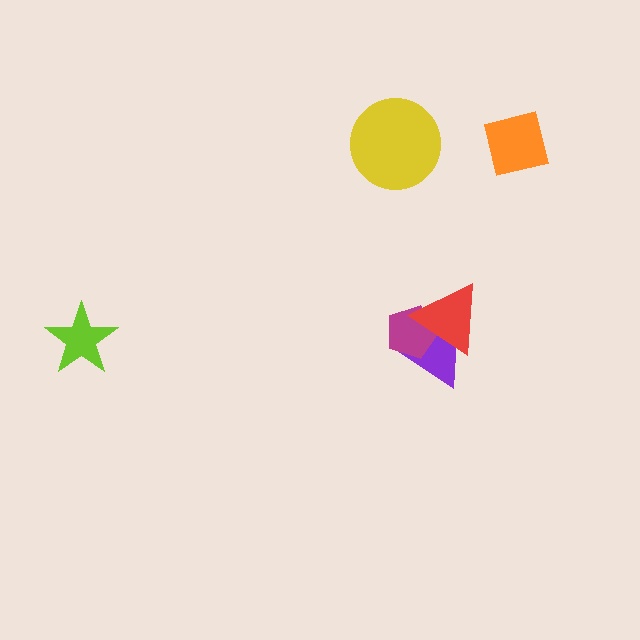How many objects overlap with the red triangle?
2 objects overlap with the red triangle.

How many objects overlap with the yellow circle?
0 objects overlap with the yellow circle.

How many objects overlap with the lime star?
0 objects overlap with the lime star.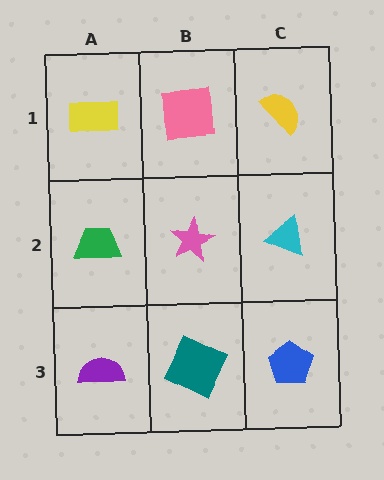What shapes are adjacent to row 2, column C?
A yellow semicircle (row 1, column C), a blue pentagon (row 3, column C), a pink star (row 2, column B).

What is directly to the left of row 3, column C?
A teal square.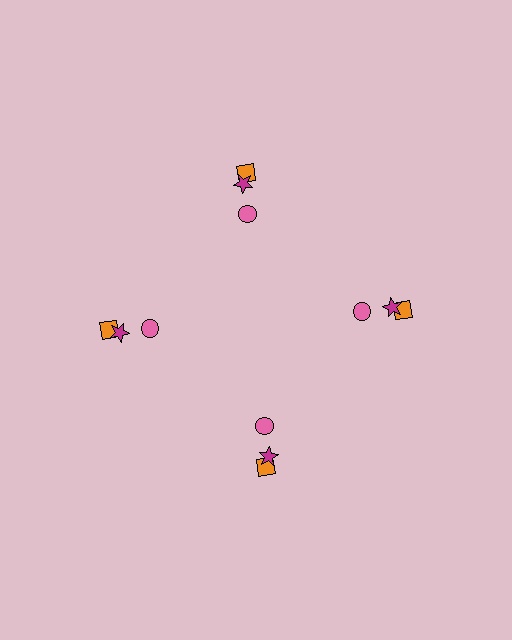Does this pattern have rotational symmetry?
Yes, this pattern has 4-fold rotational symmetry. It looks the same after rotating 90 degrees around the center.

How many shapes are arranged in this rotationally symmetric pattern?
There are 12 shapes, arranged in 4 groups of 3.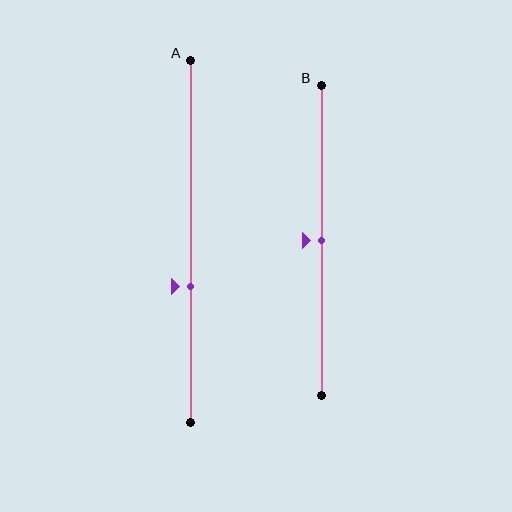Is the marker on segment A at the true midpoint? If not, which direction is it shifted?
No, the marker on segment A is shifted downward by about 12% of the segment length.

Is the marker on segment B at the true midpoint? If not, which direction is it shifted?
Yes, the marker on segment B is at the true midpoint.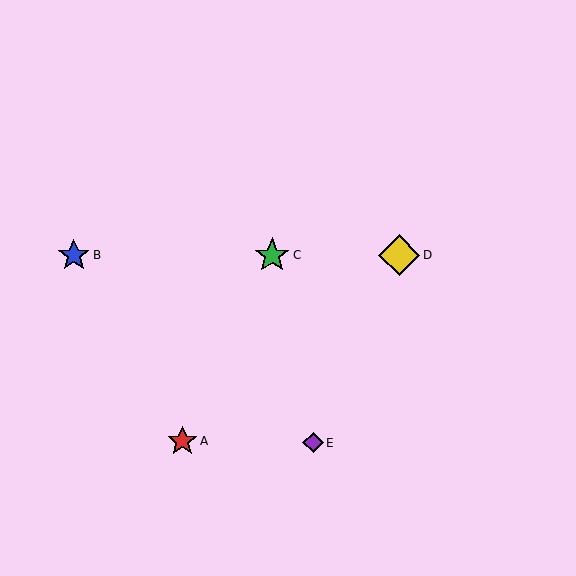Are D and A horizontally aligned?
No, D is at y≈255 and A is at y≈441.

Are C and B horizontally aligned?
Yes, both are at y≈255.